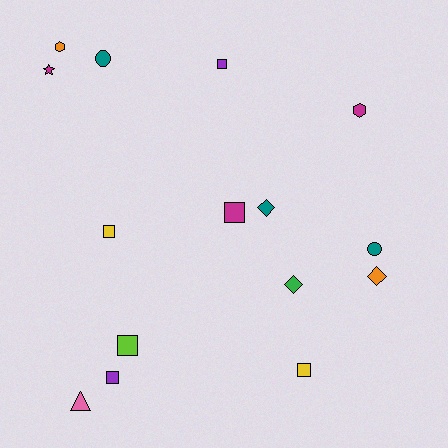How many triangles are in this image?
There is 1 triangle.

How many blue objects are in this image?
There are no blue objects.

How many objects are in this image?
There are 15 objects.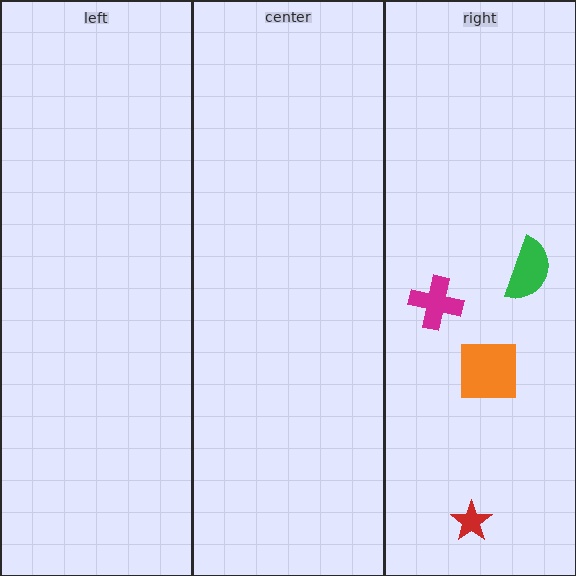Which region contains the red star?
The right region.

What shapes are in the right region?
The green semicircle, the orange square, the magenta cross, the red star.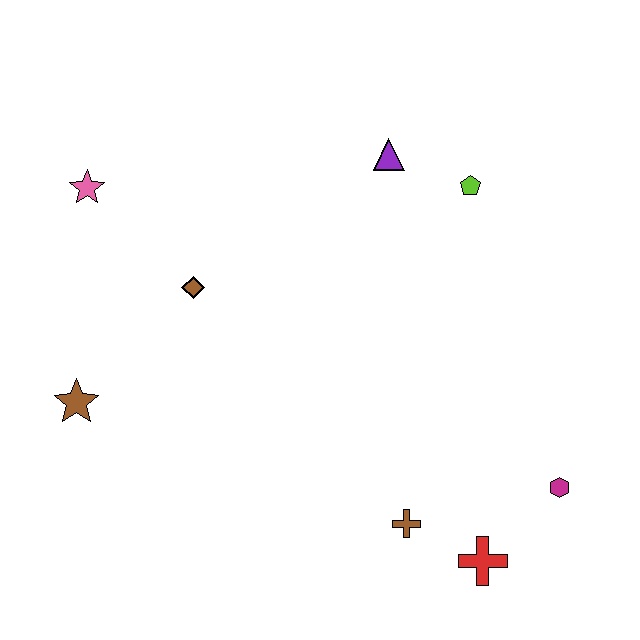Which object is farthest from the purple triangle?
The red cross is farthest from the purple triangle.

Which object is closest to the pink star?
The brown diamond is closest to the pink star.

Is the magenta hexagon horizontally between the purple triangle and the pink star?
No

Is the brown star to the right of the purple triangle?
No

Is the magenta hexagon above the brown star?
No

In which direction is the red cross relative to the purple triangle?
The red cross is below the purple triangle.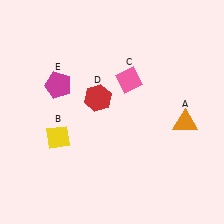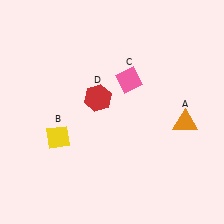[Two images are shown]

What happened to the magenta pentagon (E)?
The magenta pentagon (E) was removed in Image 2. It was in the top-left area of Image 1.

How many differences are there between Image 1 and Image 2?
There is 1 difference between the two images.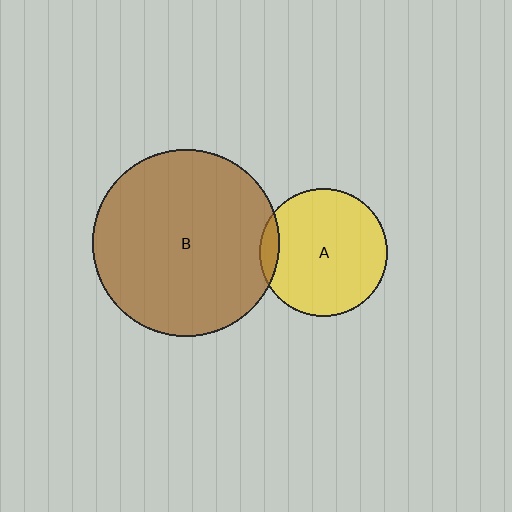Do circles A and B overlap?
Yes.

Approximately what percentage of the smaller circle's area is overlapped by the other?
Approximately 5%.